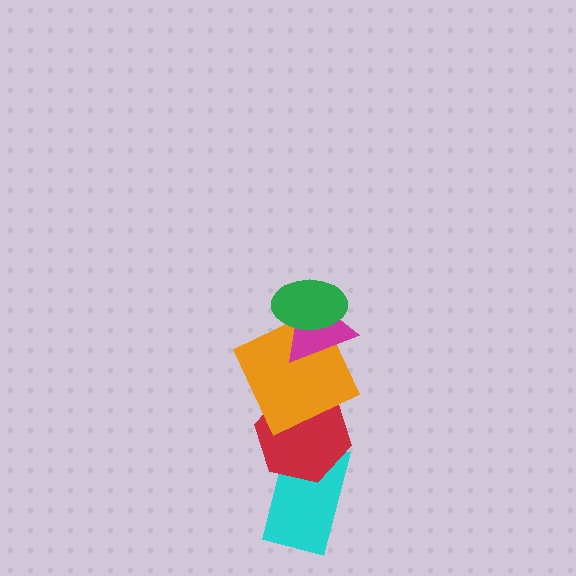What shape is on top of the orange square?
The magenta triangle is on top of the orange square.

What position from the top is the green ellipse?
The green ellipse is 1st from the top.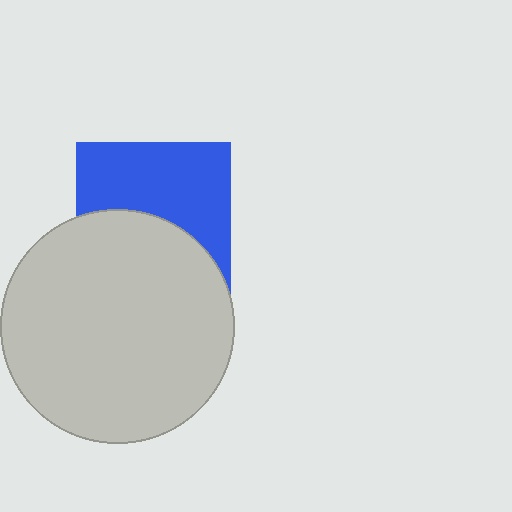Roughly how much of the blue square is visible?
About half of it is visible (roughly 55%).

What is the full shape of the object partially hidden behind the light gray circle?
The partially hidden object is a blue square.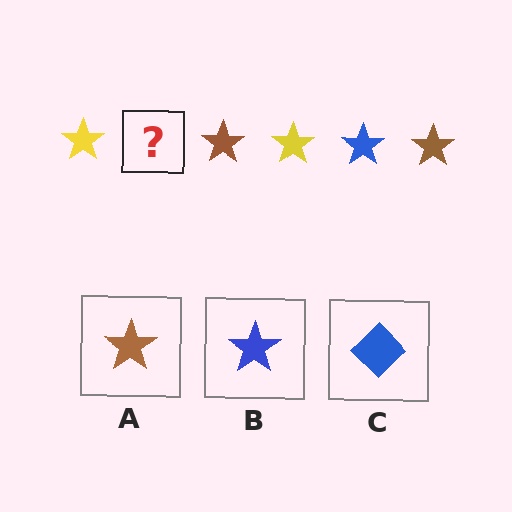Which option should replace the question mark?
Option B.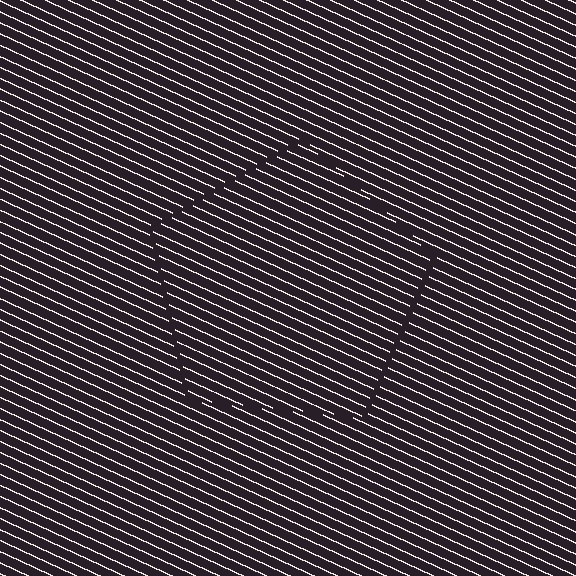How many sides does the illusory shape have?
5 sides — the line-ends trace a pentagon.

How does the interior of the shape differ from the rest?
The interior of the shape contains the same grating, shifted by half a period — the contour is defined by the phase discontinuity where line-ends from the inner and outer gratings abut.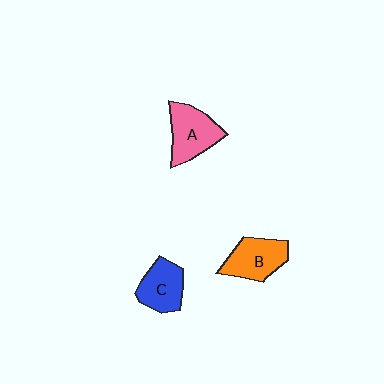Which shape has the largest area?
Shape A (pink).